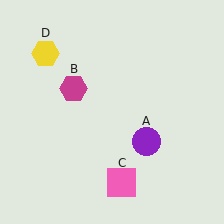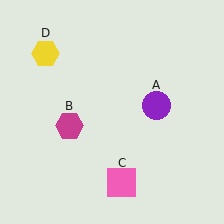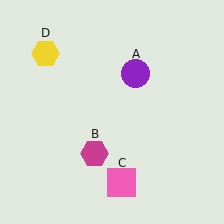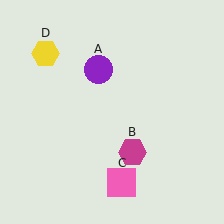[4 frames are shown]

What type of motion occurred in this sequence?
The purple circle (object A), magenta hexagon (object B) rotated counterclockwise around the center of the scene.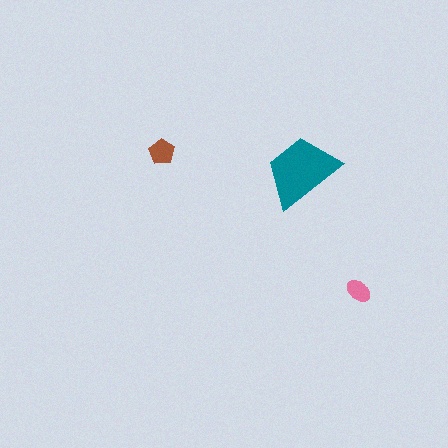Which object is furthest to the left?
The brown pentagon is leftmost.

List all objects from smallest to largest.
The pink ellipse, the brown pentagon, the teal trapezoid.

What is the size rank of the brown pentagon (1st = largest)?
2nd.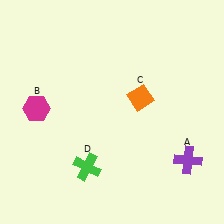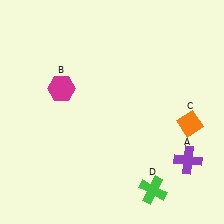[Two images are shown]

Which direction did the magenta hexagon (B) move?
The magenta hexagon (B) moved right.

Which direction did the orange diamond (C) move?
The orange diamond (C) moved right.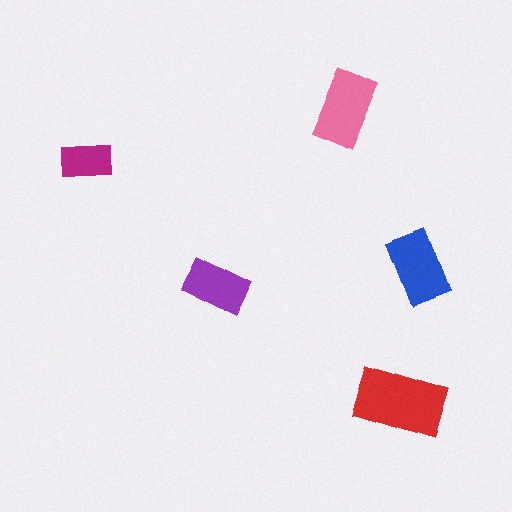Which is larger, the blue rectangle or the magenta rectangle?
The blue one.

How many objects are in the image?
There are 5 objects in the image.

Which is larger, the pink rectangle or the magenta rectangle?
The pink one.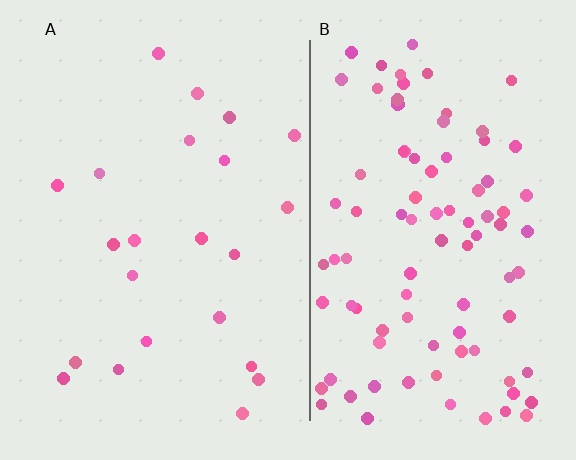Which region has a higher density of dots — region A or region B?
B (the right).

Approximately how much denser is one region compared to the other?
Approximately 4.1× — region B over region A.